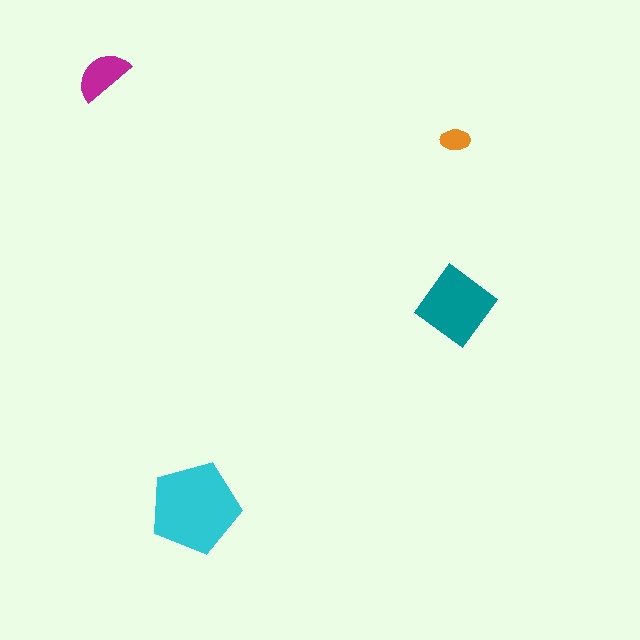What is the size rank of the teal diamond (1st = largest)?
2nd.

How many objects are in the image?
There are 4 objects in the image.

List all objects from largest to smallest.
The cyan pentagon, the teal diamond, the magenta semicircle, the orange ellipse.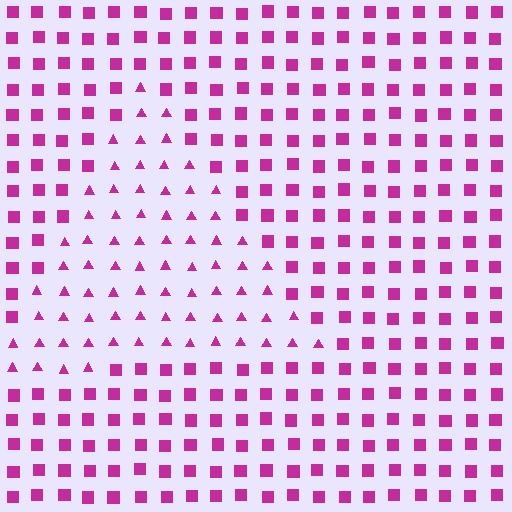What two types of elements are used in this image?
The image uses triangles inside the triangle region and squares outside it.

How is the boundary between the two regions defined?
The boundary is defined by a change in element shape: triangles inside vs. squares outside. All elements share the same color and spacing.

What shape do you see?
I see a triangle.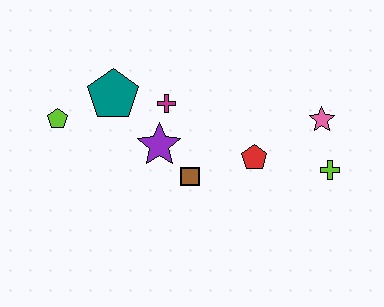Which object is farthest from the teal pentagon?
The lime cross is farthest from the teal pentagon.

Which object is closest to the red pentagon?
The brown square is closest to the red pentagon.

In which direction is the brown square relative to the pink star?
The brown square is to the left of the pink star.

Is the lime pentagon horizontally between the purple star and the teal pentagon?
No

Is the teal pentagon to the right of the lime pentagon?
Yes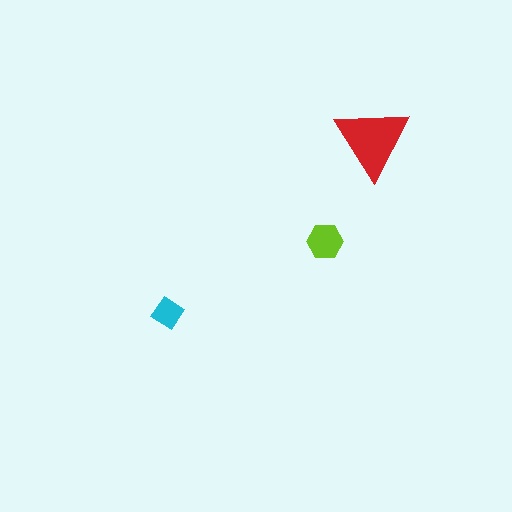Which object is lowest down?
The cyan diamond is bottommost.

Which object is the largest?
The red triangle.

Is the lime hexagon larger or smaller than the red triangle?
Smaller.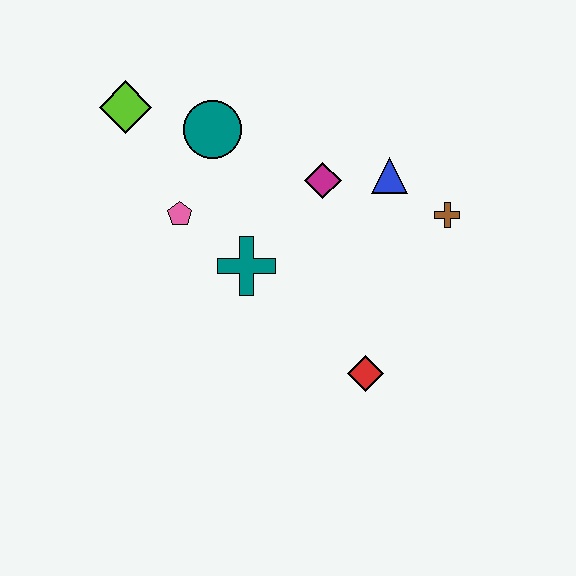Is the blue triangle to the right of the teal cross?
Yes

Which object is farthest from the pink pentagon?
The brown cross is farthest from the pink pentagon.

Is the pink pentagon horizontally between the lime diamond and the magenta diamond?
Yes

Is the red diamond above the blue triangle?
No